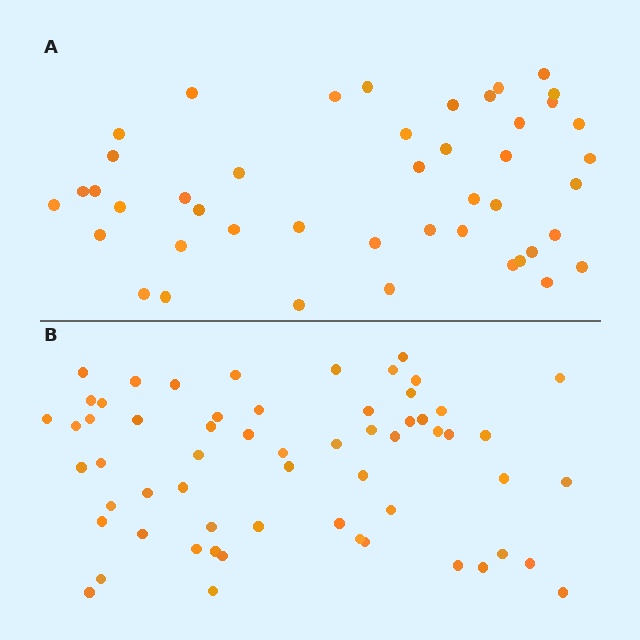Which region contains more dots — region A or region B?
Region B (the bottom region) has more dots.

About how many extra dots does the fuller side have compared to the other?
Region B has approximately 15 more dots than region A.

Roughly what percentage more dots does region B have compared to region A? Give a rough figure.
About 35% more.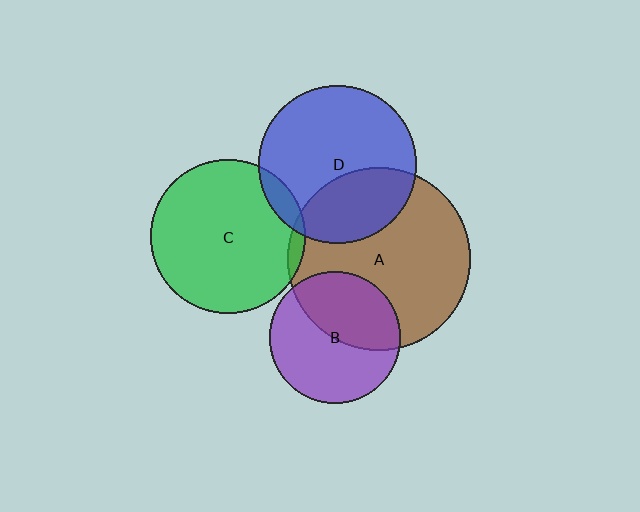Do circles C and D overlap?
Yes.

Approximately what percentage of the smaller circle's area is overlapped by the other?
Approximately 10%.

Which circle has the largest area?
Circle A (brown).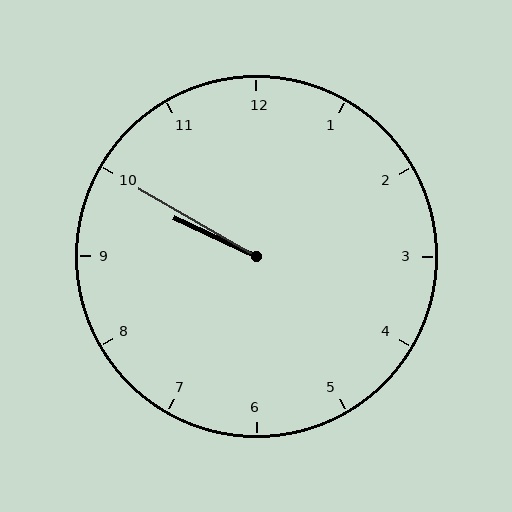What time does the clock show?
9:50.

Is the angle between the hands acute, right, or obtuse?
It is acute.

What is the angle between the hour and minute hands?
Approximately 5 degrees.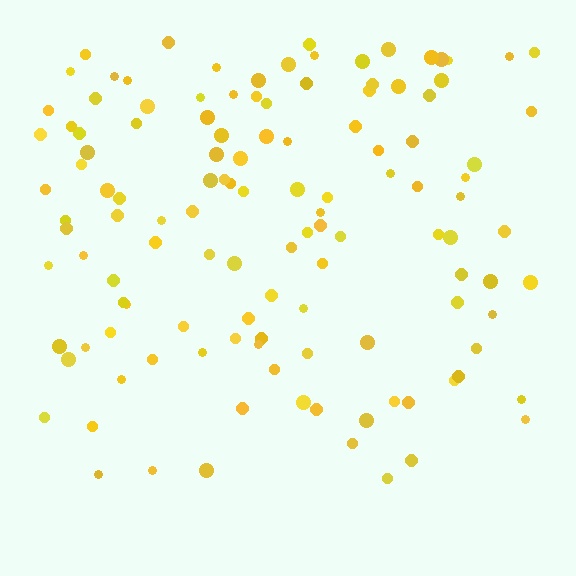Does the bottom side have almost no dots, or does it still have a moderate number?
Still a moderate number, just noticeably fewer than the top.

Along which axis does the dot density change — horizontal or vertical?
Vertical.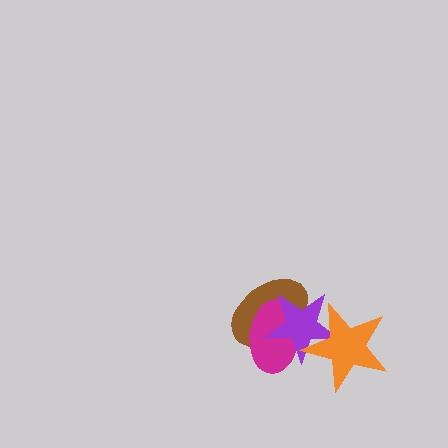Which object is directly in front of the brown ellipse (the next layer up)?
The magenta ellipse is directly in front of the brown ellipse.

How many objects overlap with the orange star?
2 objects overlap with the orange star.